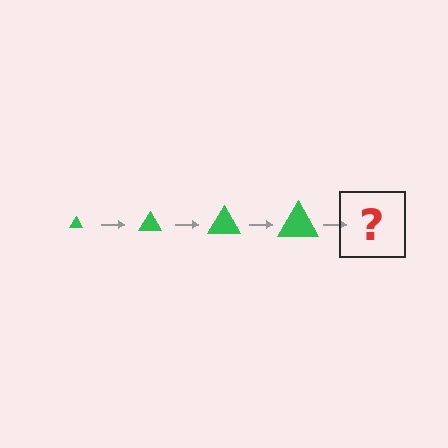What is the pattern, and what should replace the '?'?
The pattern is that the triangle gets progressively larger each step. The '?' should be a green triangle, larger than the previous one.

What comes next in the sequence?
The next element should be a green triangle, larger than the previous one.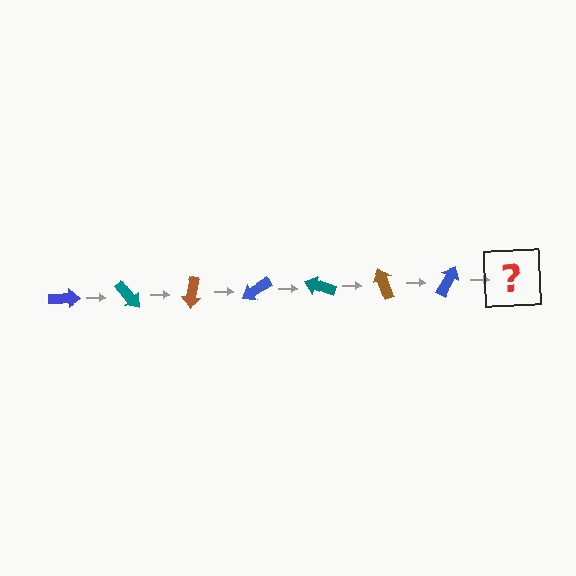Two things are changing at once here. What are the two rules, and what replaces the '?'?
The two rules are that it rotates 50 degrees each step and the color cycles through blue, teal, and brown. The '?' should be a teal arrow, rotated 350 degrees from the start.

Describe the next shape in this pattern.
It should be a teal arrow, rotated 350 degrees from the start.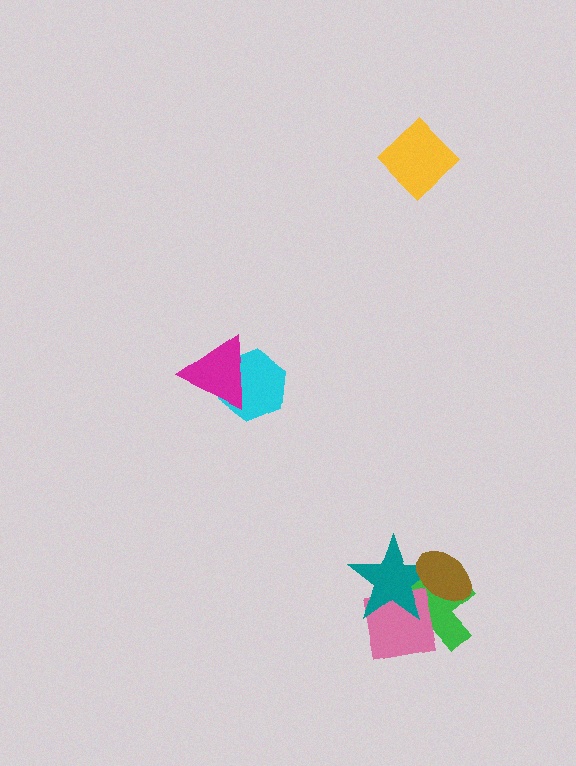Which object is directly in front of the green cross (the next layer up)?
The pink square is directly in front of the green cross.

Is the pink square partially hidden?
Yes, it is partially covered by another shape.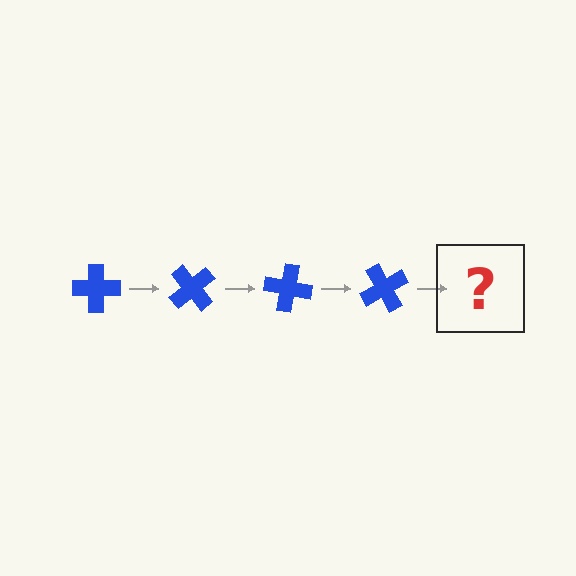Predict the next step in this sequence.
The next step is a blue cross rotated 200 degrees.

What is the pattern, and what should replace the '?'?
The pattern is that the cross rotates 50 degrees each step. The '?' should be a blue cross rotated 200 degrees.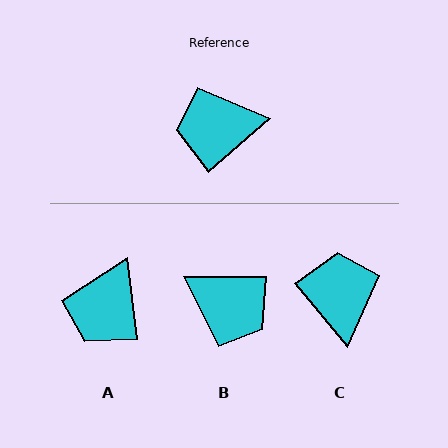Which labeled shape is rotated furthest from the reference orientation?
B, about 139 degrees away.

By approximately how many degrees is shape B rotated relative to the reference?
Approximately 139 degrees counter-clockwise.